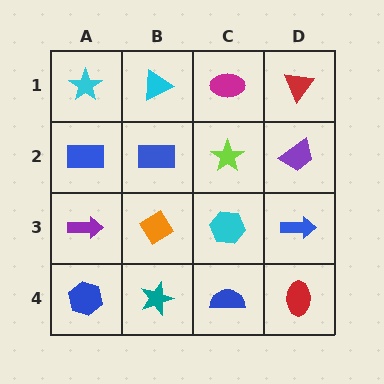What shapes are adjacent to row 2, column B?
A cyan triangle (row 1, column B), an orange diamond (row 3, column B), a blue rectangle (row 2, column A), a lime star (row 2, column C).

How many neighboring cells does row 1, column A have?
2.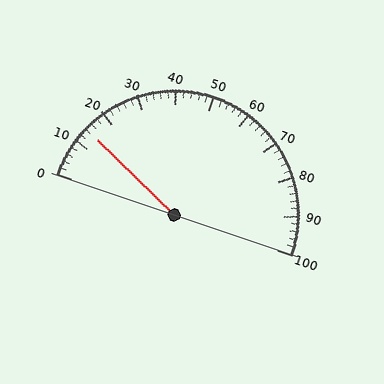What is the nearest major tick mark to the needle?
The nearest major tick mark is 10.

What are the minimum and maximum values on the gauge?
The gauge ranges from 0 to 100.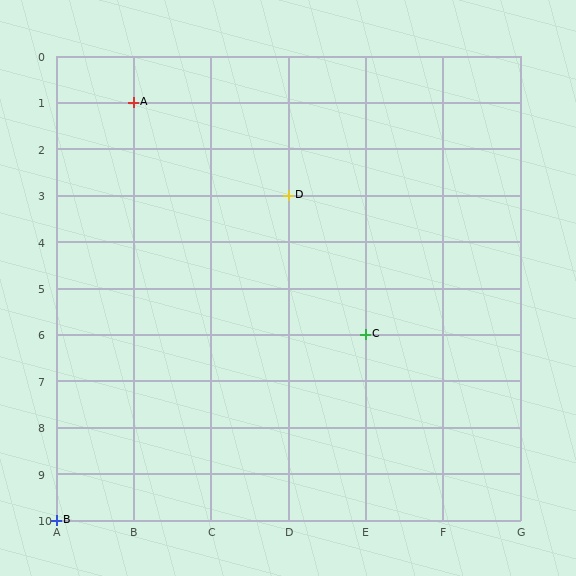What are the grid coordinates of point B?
Point B is at grid coordinates (A, 10).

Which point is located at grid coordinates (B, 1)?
Point A is at (B, 1).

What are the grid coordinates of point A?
Point A is at grid coordinates (B, 1).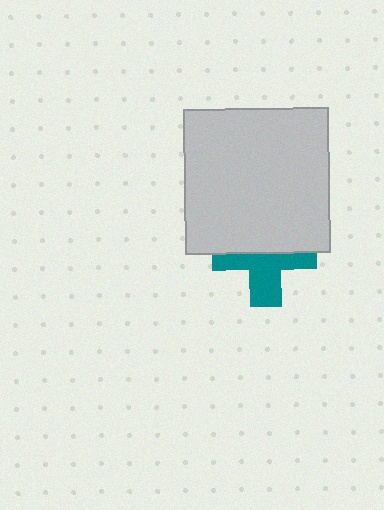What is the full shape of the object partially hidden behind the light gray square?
The partially hidden object is a teal cross.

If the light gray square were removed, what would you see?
You would see the complete teal cross.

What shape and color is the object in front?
The object in front is a light gray square.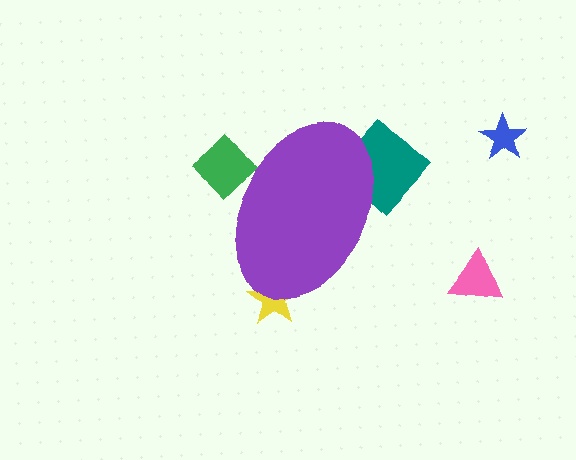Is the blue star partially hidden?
No, the blue star is fully visible.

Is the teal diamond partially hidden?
Yes, the teal diamond is partially hidden behind the purple ellipse.